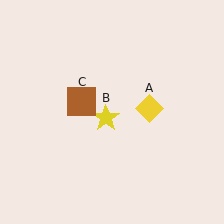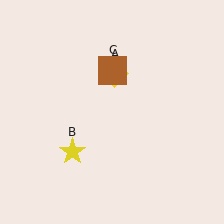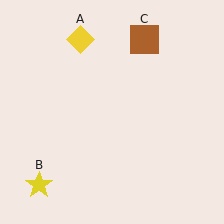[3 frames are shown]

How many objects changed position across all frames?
3 objects changed position: yellow diamond (object A), yellow star (object B), brown square (object C).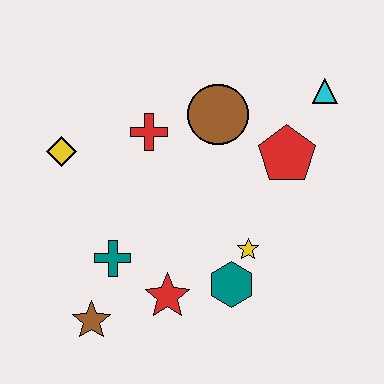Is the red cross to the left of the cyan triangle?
Yes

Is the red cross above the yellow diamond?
Yes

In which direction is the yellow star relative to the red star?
The yellow star is to the right of the red star.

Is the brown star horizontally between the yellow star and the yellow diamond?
Yes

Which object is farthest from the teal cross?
The cyan triangle is farthest from the teal cross.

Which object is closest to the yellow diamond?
The red cross is closest to the yellow diamond.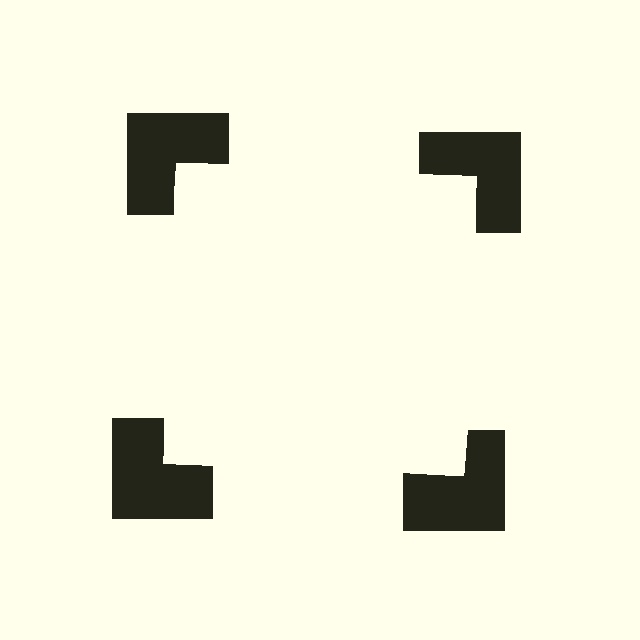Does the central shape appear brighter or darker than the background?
It typically appears slightly brighter than the background, even though no actual brightness change is drawn.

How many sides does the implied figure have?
4 sides.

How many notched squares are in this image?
There are 4 — one at each vertex of the illusory square.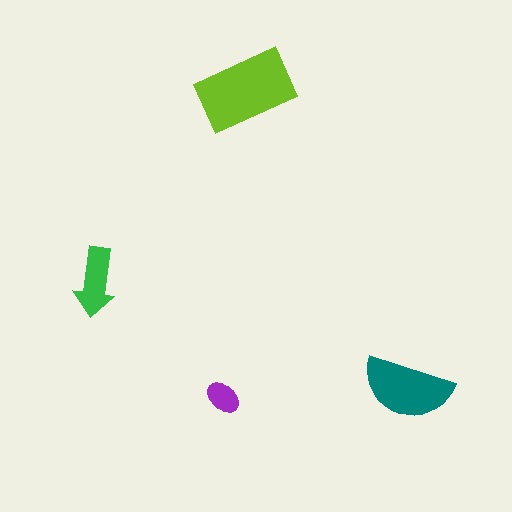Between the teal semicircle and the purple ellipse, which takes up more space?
The teal semicircle.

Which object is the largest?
The lime rectangle.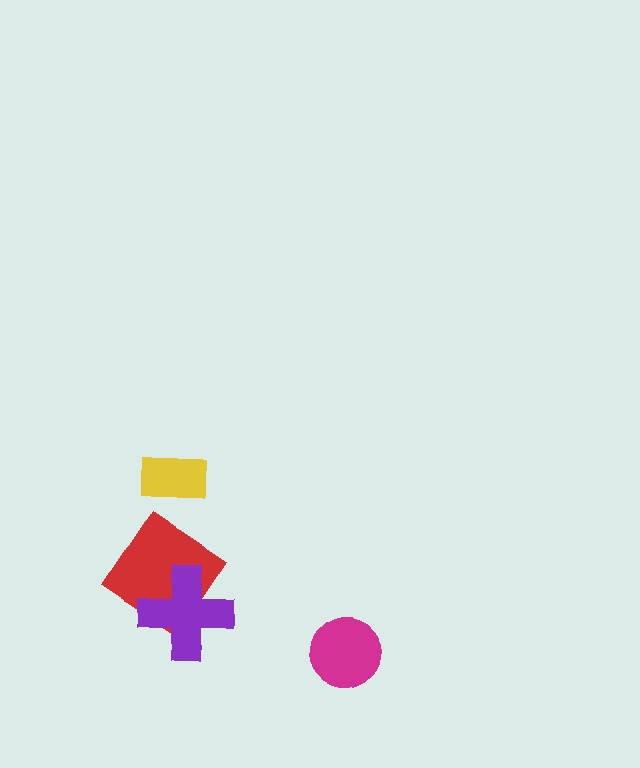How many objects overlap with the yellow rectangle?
0 objects overlap with the yellow rectangle.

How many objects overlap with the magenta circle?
0 objects overlap with the magenta circle.